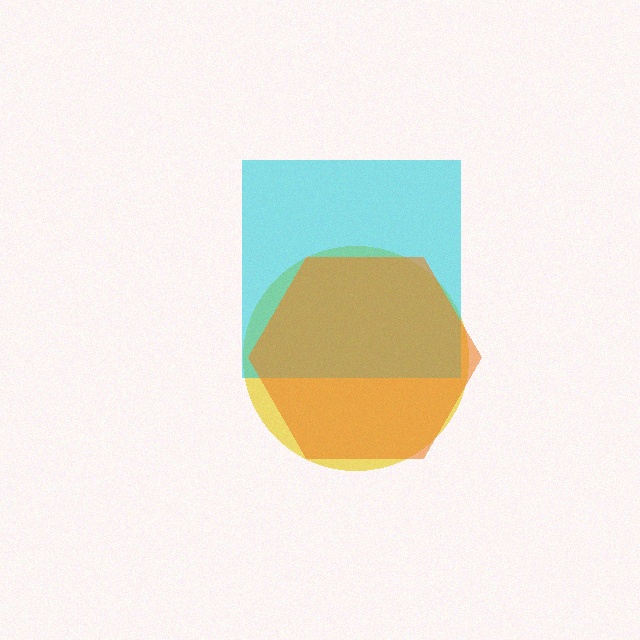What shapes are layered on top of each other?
The layered shapes are: a yellow circle, a cyan square, an orange hexagon.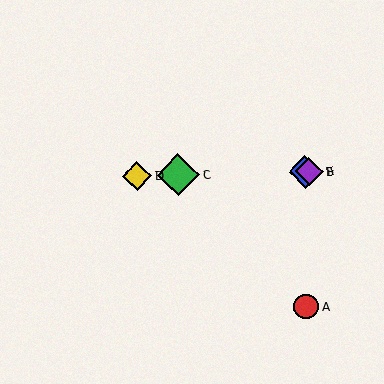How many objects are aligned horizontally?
4 objects (B, C, D, E) are aligned horizontally.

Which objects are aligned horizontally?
Objects B, C, D, E are aligned horizontally.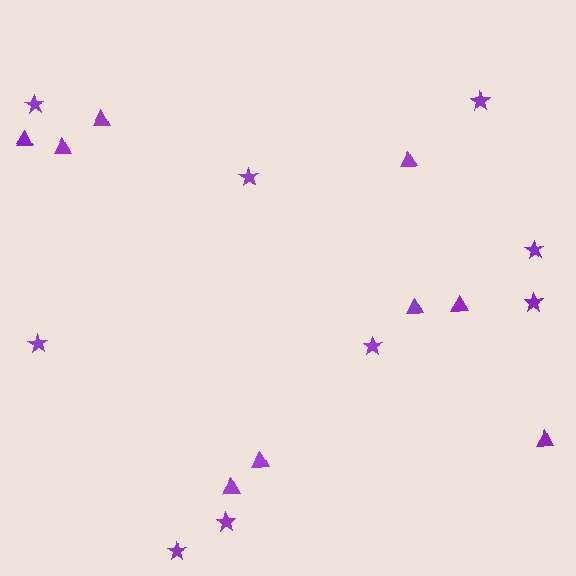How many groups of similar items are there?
There are 2 groups: one group of stars (9) and one group of triangles (9).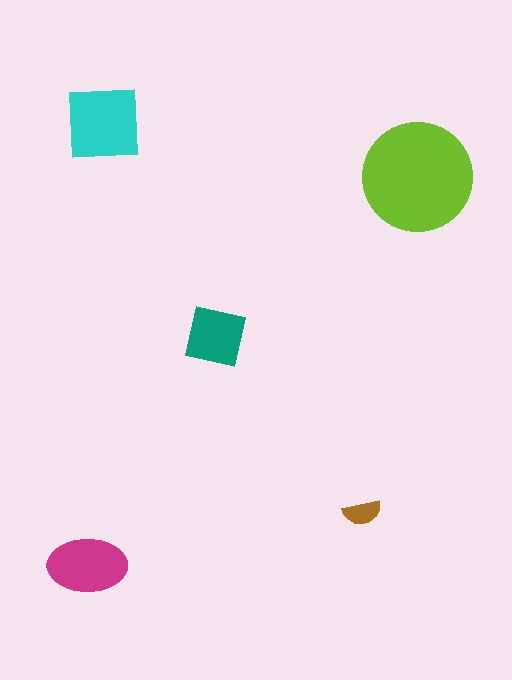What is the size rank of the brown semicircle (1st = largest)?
5th.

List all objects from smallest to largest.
The brown semicircle, the teal square, the magenta ellipse, the cyan square, the lime circle.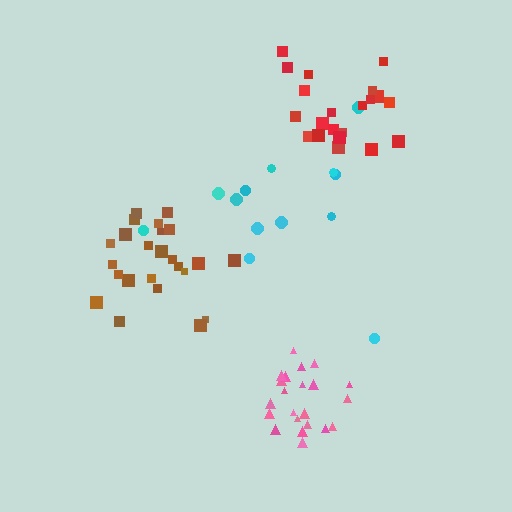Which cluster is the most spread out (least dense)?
Cyan.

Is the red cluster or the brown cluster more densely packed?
Red.